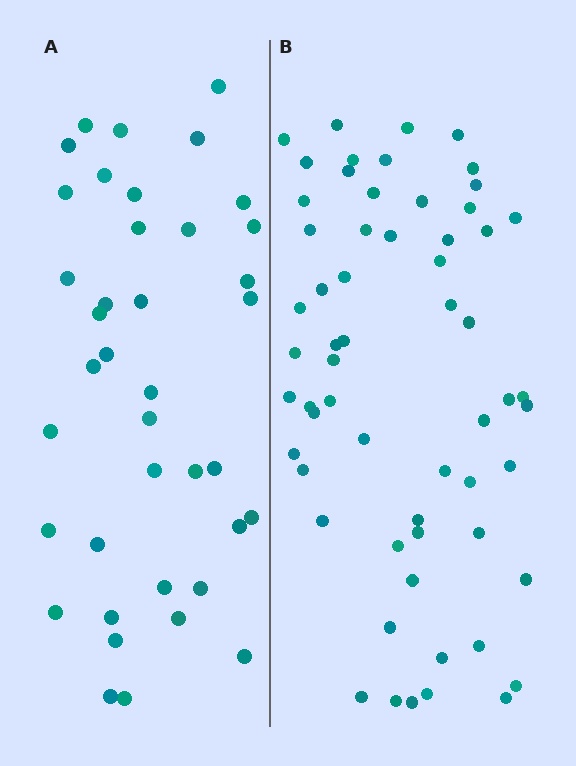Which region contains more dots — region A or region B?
Region B (the right region) has more dots.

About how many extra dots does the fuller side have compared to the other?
Region B has approximately 20 more dots than region A.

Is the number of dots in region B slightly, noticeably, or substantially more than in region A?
Region B has substantially more. The ratio is roughly 1.5 to 1.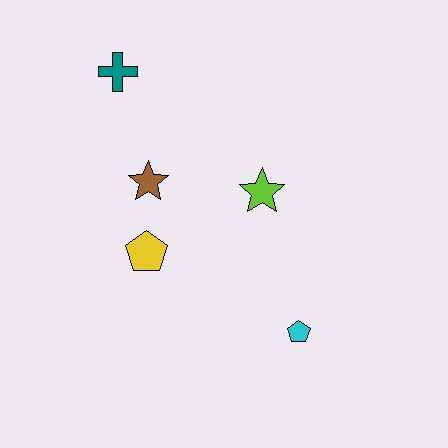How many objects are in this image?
There are 5 objects.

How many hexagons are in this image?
There are no hexagons.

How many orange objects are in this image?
There are no orange objects.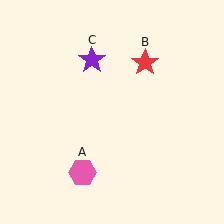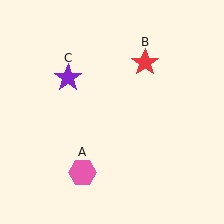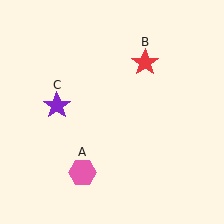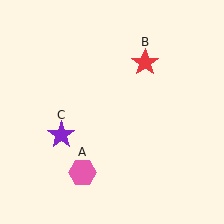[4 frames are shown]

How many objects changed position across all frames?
1 object changed position: purple star (object C).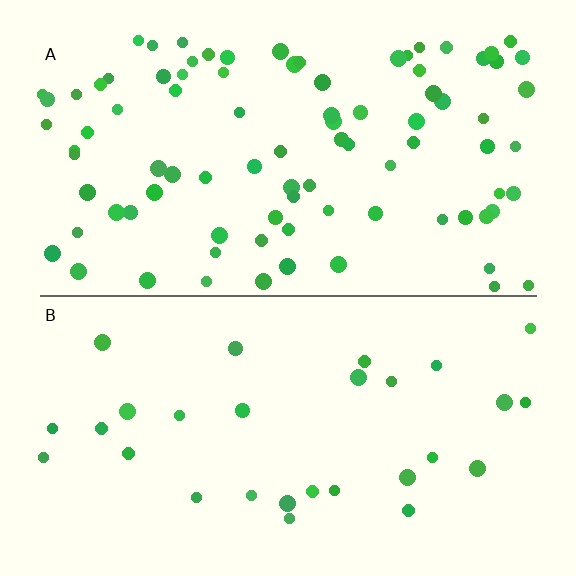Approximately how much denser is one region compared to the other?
Approximately 3.1× — region A over region B.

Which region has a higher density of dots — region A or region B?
A (the top).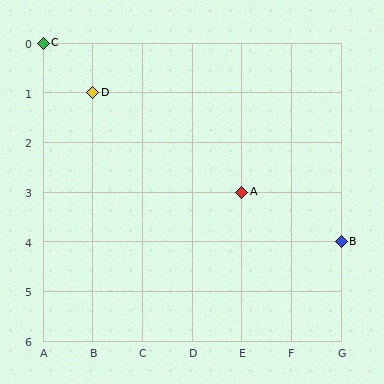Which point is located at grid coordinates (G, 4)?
Point B is at (G, 4).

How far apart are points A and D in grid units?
Points A and D are 3 columns and 2 rows apart (about 3.6 grid units diagonally).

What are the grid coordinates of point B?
Point B is at grid coordinates (G, 4).